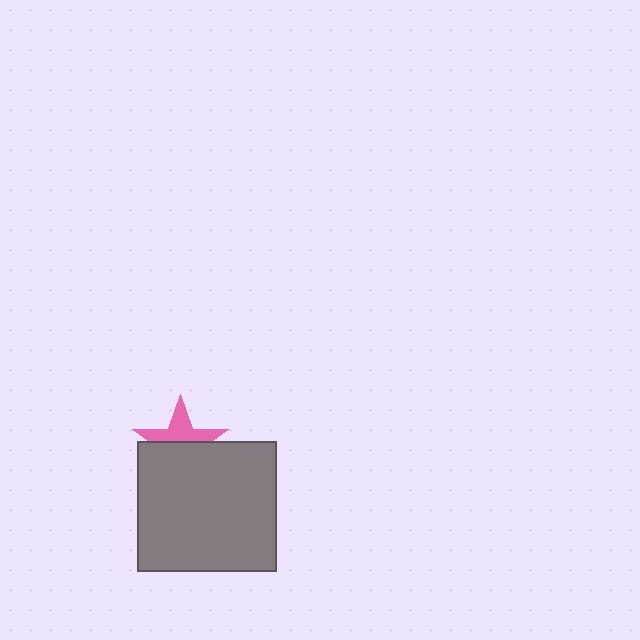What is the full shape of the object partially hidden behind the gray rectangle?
The partially hidden object is a pink star.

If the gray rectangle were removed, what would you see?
You would see the complete pink star.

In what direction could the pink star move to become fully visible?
The pink star could move up. That would shift it out from behind the gray rectangle entirely.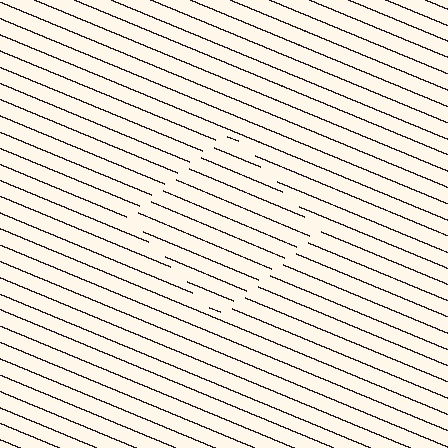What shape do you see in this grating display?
An illusory square. The interior of the shape contains the same grating, shifted by half a period — the contour is defined by the phase discontinuity where line-ends from the inner and outer gratings abut.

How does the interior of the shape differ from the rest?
The interior of the shape contains the same grating, shifted by half a period — the contour is defined by the phase discontinuity where line-ends from the inner and outer gratings abut.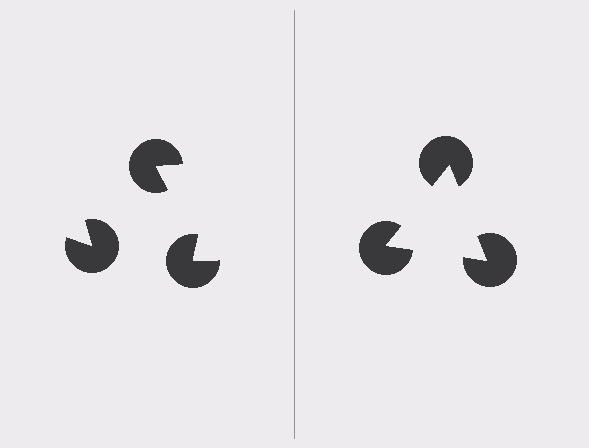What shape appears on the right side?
An illusory triangle.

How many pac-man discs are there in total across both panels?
6 — 3 on each side.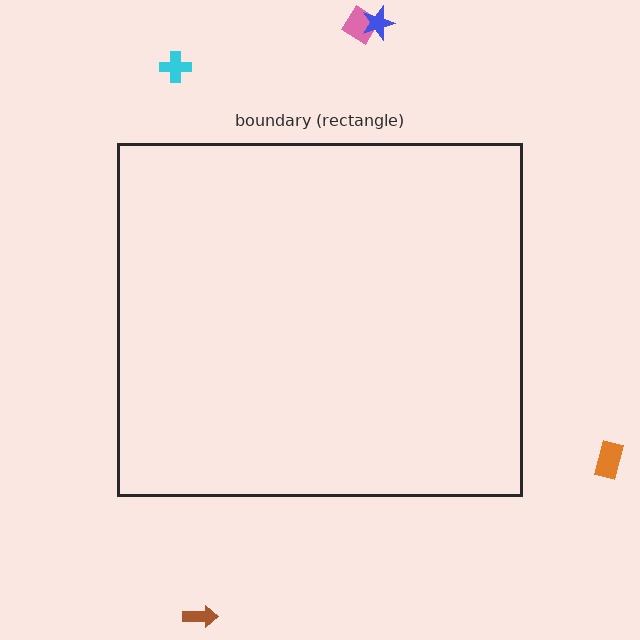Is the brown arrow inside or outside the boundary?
Outside.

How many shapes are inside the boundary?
0 inside, 5 outside.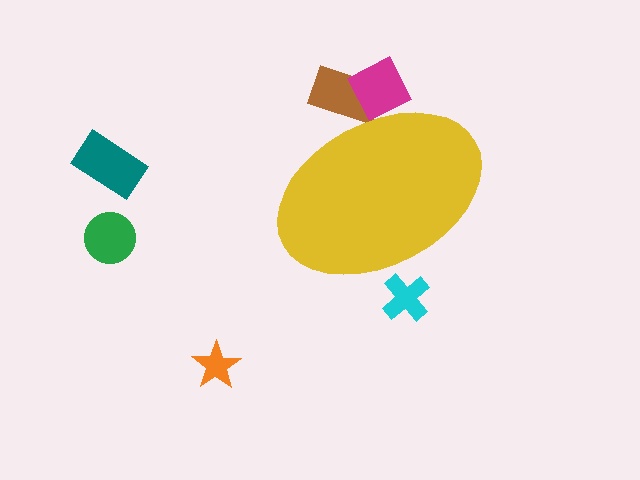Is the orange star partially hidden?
No, the orange star is fully visible.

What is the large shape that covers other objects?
A yellow ellipse.